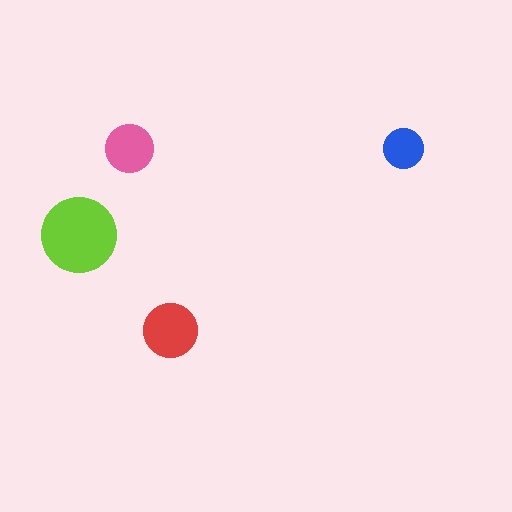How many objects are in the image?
There are 4 objects in the image.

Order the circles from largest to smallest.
the lime one, the red one, the pink one, the blue one.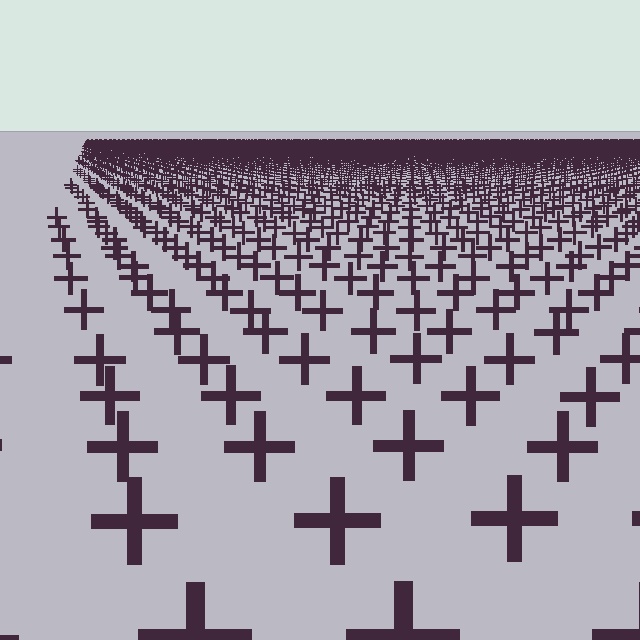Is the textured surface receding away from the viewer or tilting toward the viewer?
The surface is receding away from the viewer. Texture elements get smaller and denser toward the top.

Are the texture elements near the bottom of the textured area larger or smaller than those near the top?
Larger. Near the bottom, elements are closer to the viewer and appear at a bigger on-screen size.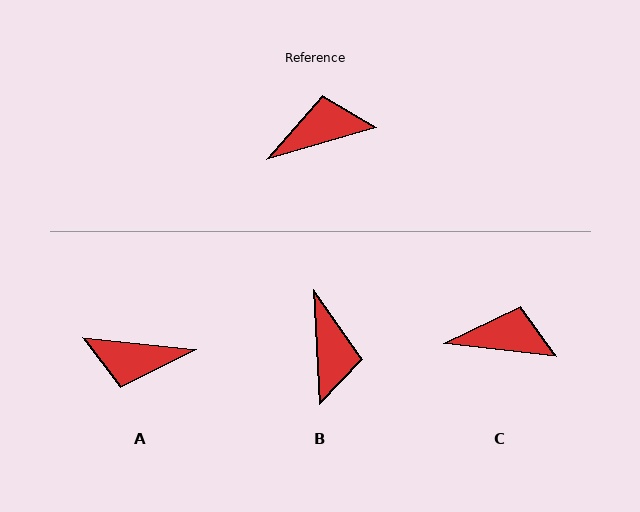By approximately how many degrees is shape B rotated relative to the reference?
Approximately 103 degrees clockwise.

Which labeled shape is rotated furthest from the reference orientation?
A, about 158 degrees away.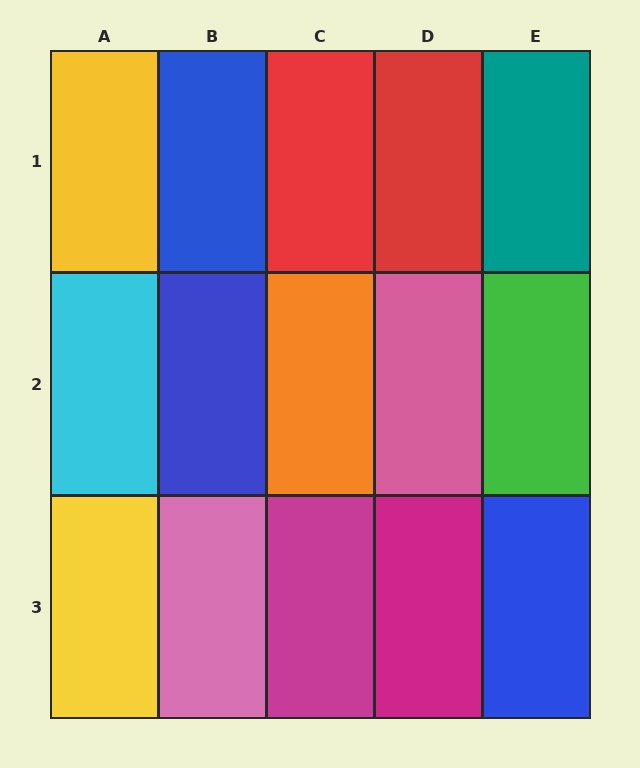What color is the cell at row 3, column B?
Pink.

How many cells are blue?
3 cells are blue.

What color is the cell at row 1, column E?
Teal.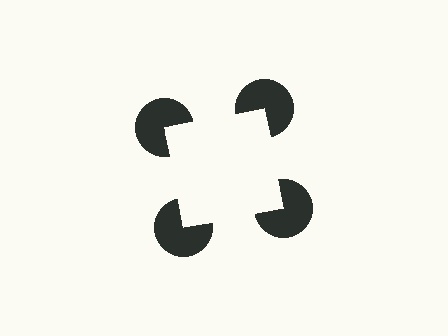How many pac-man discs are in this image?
There are 4 — one at each vertex of the illusory square.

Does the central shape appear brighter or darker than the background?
It typically appears slightly brighter than the background, even though no actual brightness change is drawn.